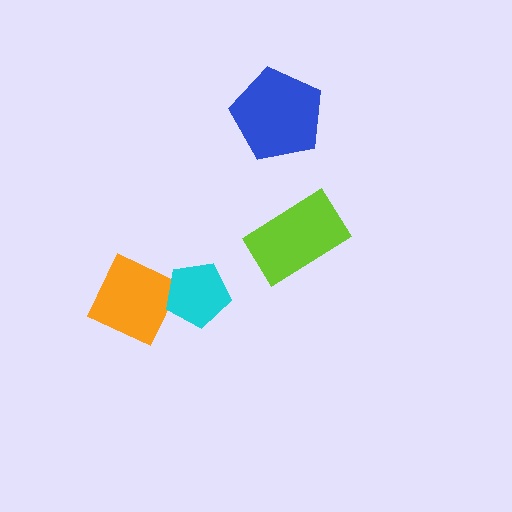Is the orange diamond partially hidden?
Yes, it is partially covered by another shape.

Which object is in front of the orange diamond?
The cyan pentagon is in front of the orange diamond.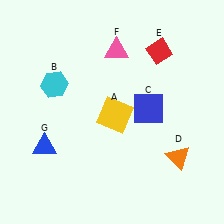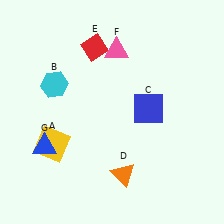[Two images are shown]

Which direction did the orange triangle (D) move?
The orange triangle (D) moved left.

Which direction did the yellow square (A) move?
The yellow square (A) moved left.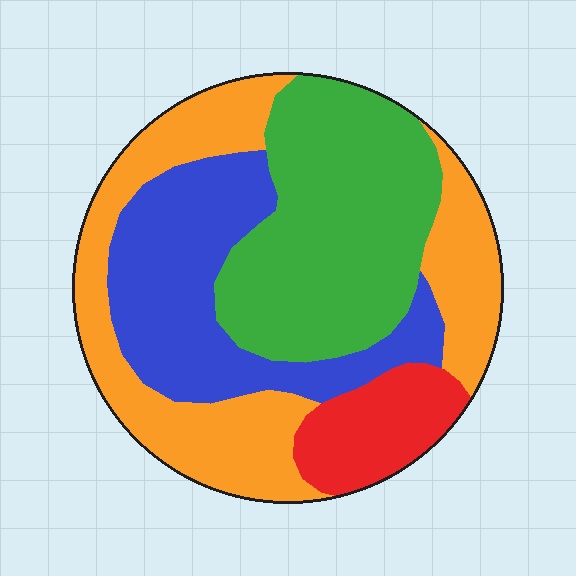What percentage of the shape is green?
Green covers around 30% of the shape.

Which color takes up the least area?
Red, at roughly 10%.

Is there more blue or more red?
Blue.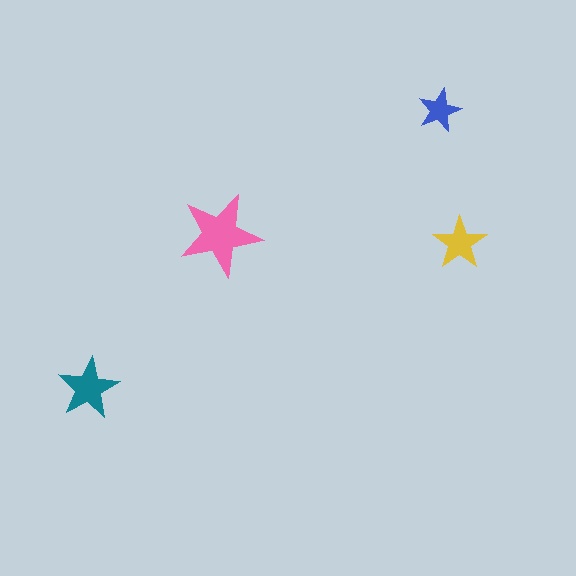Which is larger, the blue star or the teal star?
The teal one.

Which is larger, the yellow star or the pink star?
The pink one.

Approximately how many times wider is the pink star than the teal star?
About 1.5 times wider.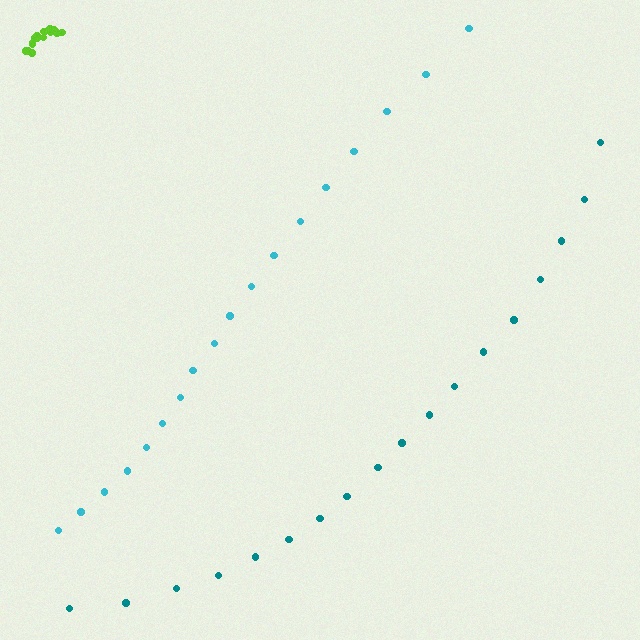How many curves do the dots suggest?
There are 3 distinct paths.